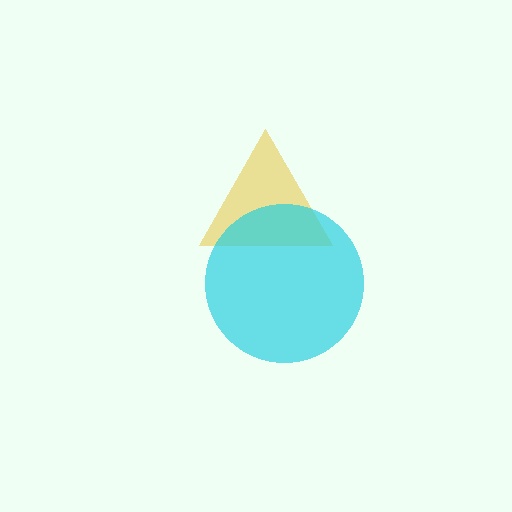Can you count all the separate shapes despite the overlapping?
Yes, there are 2 separate shapes.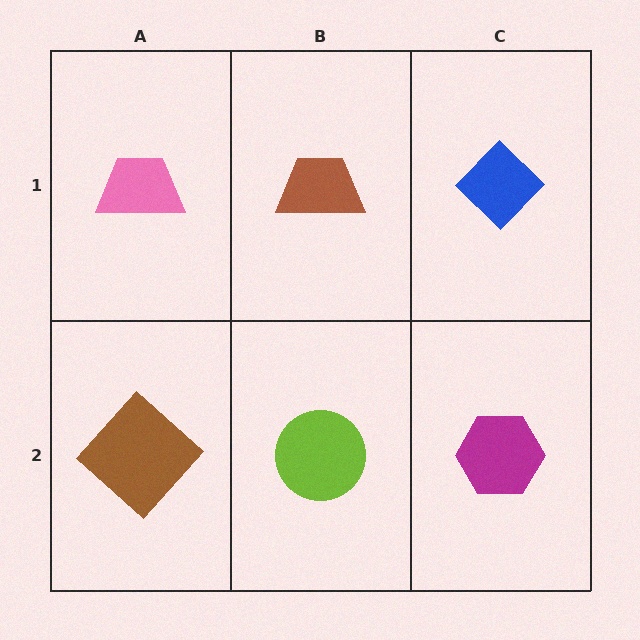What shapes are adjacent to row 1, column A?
A brown diamond (row 2, column A), a brown trapezoid (row 1, column B).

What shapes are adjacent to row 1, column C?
A magenta hexagon (row 2, column C), a brown trapezoid (row 1, column B).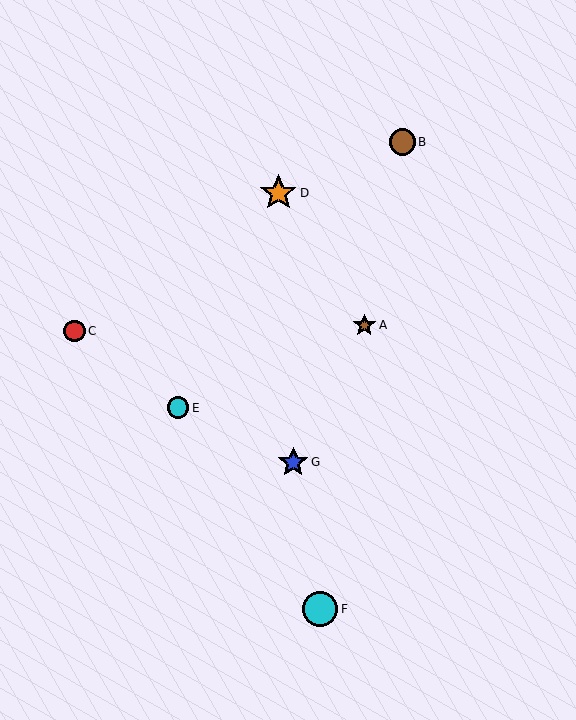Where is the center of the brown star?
The center of the brown star is at (364, 325).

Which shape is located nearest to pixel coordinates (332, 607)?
The cyan circle (labeled F) at (320, 609) is nearest to that location.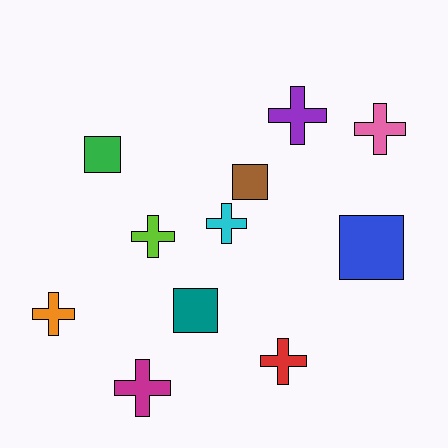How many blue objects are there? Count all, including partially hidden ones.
There is 1 blue object.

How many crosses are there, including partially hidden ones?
There are 7 crosses.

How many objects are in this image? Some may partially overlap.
There are 11 objects.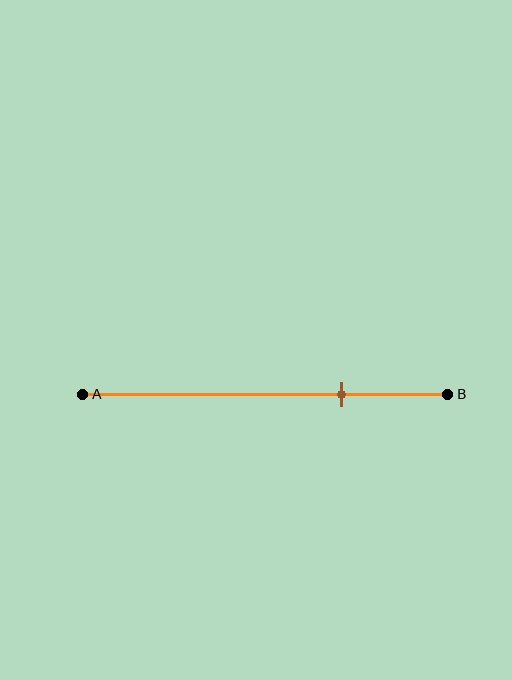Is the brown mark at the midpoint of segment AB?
No, the mark is at about 70% from A, not at the 50% midpoint.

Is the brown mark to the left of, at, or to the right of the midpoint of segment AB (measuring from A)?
The brown mark is to the right of the midpoint of segment AB.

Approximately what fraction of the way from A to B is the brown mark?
The brown mark is approximately 70% of the way from A to B.